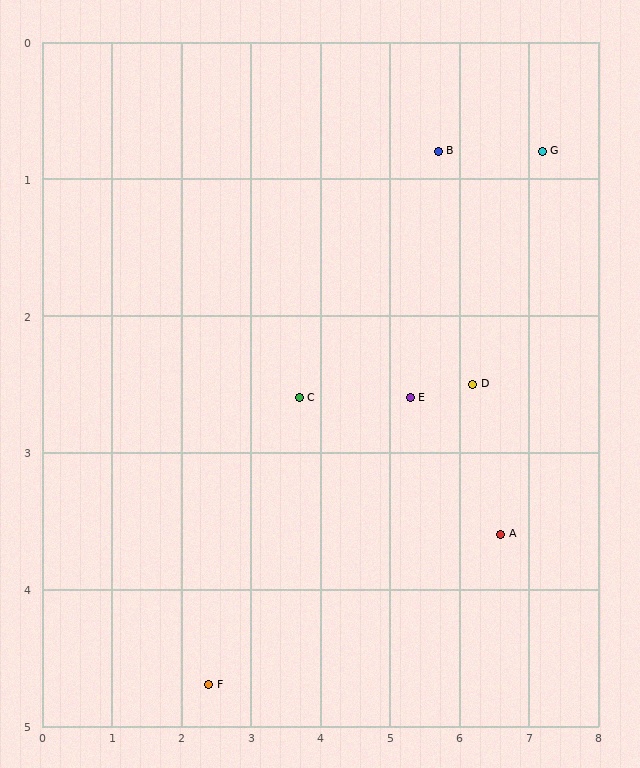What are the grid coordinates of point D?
Point D is at approximately (6.2, 2.5).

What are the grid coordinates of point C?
Point C is at approximately (3.7, 2.6).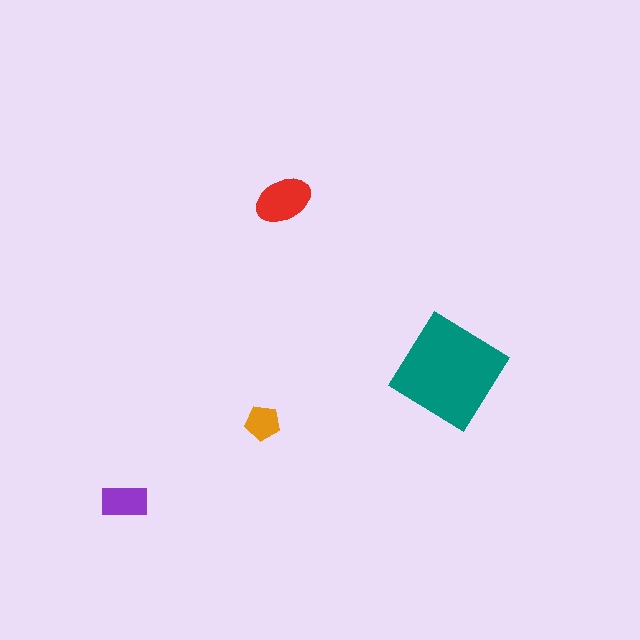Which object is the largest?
The teal diamond.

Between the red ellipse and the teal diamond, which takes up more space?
The teal diamond.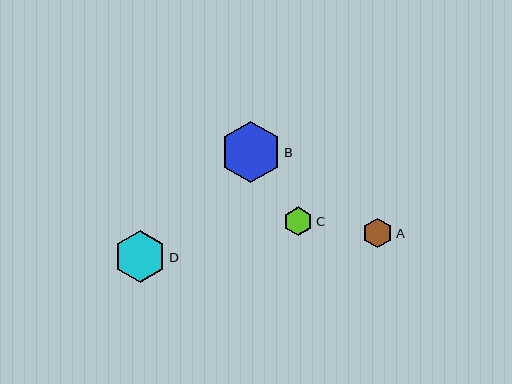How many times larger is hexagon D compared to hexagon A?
Hexagon D is approximately 1.8 times the size of hexagon A.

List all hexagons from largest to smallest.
From largest to smallest: B, D, A, C.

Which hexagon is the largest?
Hexagon B is the largest with a size of approximately 61 pixels.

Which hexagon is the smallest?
Hexagon C is the smallest with a size of approximately 29 pixels.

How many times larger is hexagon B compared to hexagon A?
Hexagon B is approximately 2.1 times the size of hexagon A.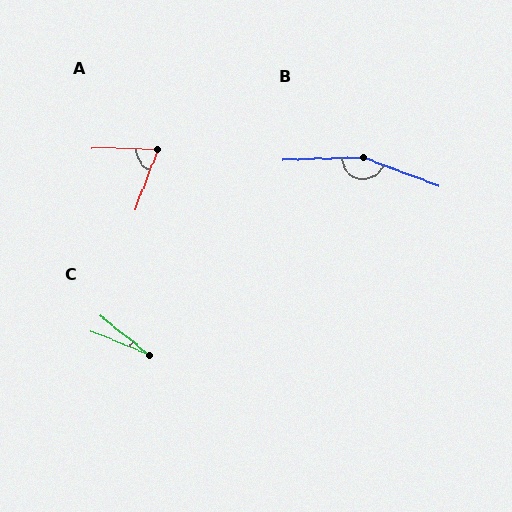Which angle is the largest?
B, at approximately 157 degrees.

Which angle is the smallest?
C, at approximately 17 degrees.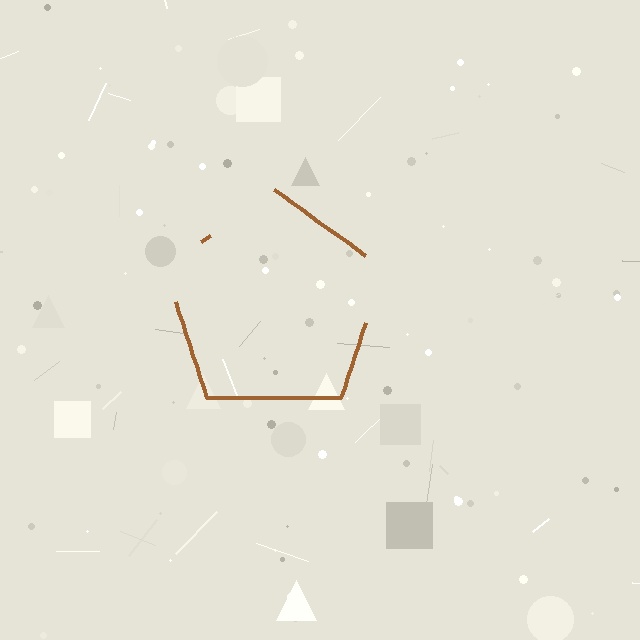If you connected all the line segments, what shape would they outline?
They would outline a pentagon.